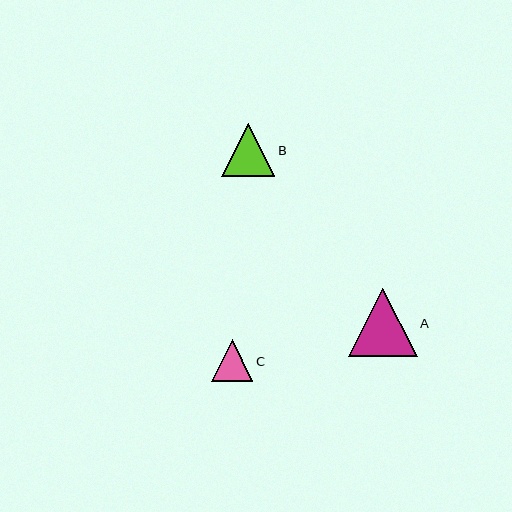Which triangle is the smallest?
Triangle C is the smallest with a size of approximately 42 pixels.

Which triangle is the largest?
Triangle A is the largest with a size of approximately 69 pixels.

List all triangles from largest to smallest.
From largest to smallest: A, B, C.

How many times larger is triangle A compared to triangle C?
Triangle A is approximately 1.6 times the size of triangle C.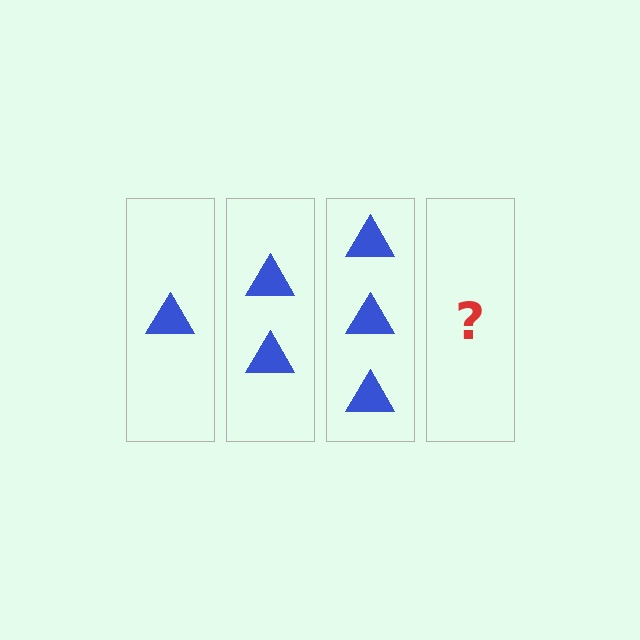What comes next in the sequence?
The next element should be 4 triangles.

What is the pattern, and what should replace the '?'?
The pattern is that each step adds one more triangle. The '?' should be 4 triangles.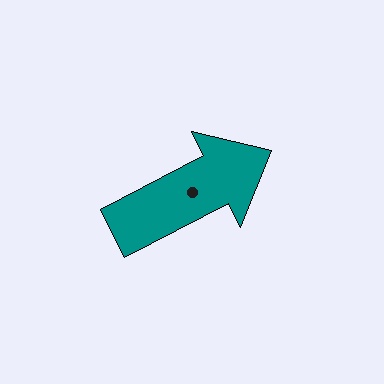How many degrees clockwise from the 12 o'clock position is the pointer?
Approximately 63 degrees.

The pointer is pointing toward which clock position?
Roughly 2 o'clock.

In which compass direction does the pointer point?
Northeast.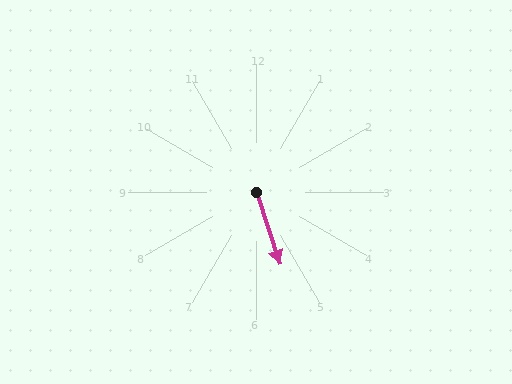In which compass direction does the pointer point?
South.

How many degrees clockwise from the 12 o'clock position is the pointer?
Approximately 162 degrees.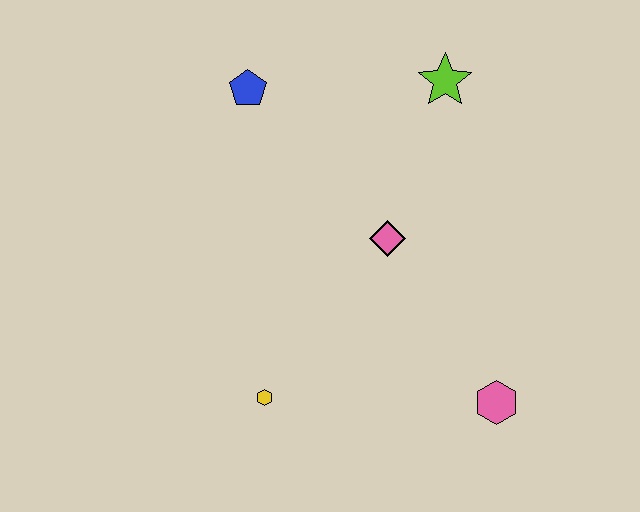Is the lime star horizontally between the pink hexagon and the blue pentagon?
Yes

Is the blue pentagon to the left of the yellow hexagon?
Yes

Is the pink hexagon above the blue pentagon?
No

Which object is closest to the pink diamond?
The lime star is closest to the pink diamond.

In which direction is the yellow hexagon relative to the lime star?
The yellow hexagon is below the lime star.